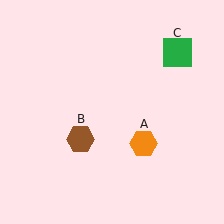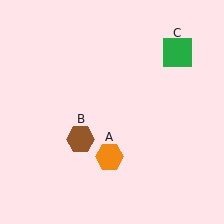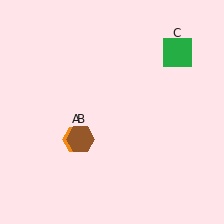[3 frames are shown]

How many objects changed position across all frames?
1 object changed position: orange hexagon (object A).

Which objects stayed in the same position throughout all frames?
Brown hexagon (object B) and green square (object C) remained stationary.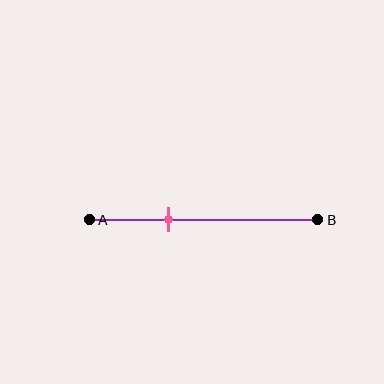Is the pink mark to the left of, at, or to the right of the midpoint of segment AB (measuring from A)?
The pink mark is to the left of the midpoint of segment AB.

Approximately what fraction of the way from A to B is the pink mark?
The pink mark is approximately 35% of the way from A to B.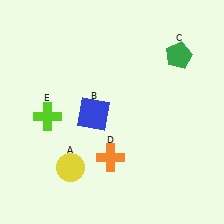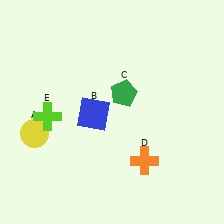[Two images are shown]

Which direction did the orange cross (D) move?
The orange cross (D) moved right.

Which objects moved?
The objects that moved are: the yellow circle (A), the green pentagon (C), the orange cross (D).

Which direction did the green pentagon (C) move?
The green pentagon (C) moved left.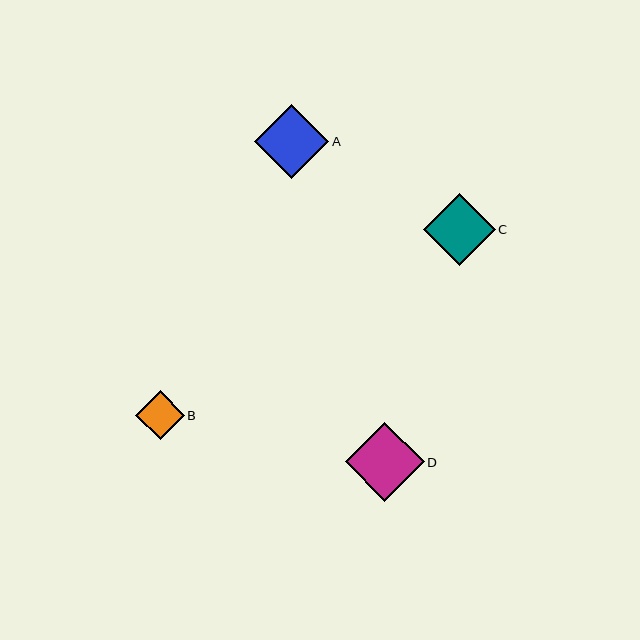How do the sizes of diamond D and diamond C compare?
Diamond D and diamond C are approximately the same size.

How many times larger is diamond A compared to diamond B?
Diamond A is approximately 1.5 times the size of diamond B.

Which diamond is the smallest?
Diamond B is the smallest with a size of approximately 49 pixels.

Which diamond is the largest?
Diamond D is the largest with a size of approximately 79 pixels.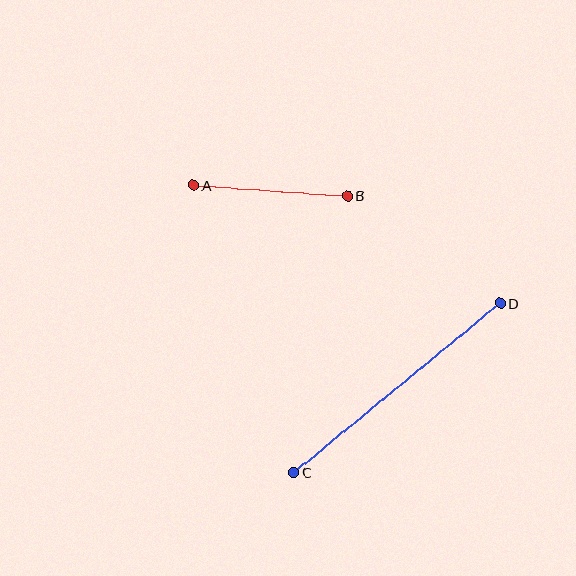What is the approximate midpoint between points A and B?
The midpoint is at approximately (270, 191) pixels.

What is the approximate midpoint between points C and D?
The midpoint is at approximately (397, 388) pixels.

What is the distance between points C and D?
The distance is approximately 267 pixels.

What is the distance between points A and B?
The distance is approximately 155 pixels.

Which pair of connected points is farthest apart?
Points C and D are farthest apart.